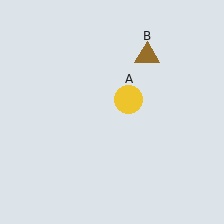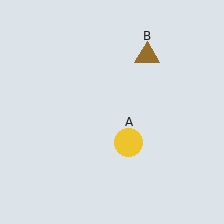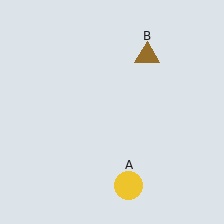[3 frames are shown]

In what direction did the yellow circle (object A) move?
The yellow circle (object A) moved down.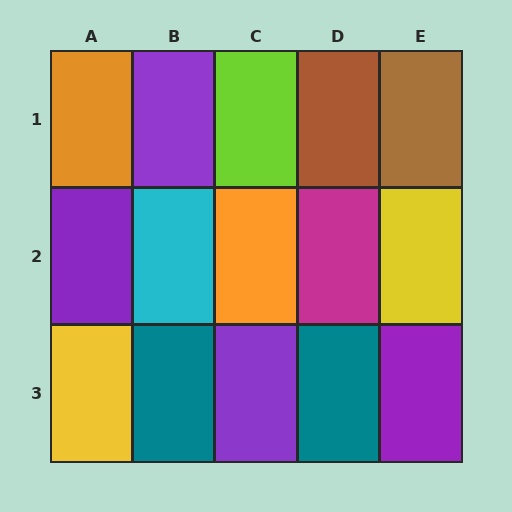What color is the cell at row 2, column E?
Yellow.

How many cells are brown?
2 cells are brown.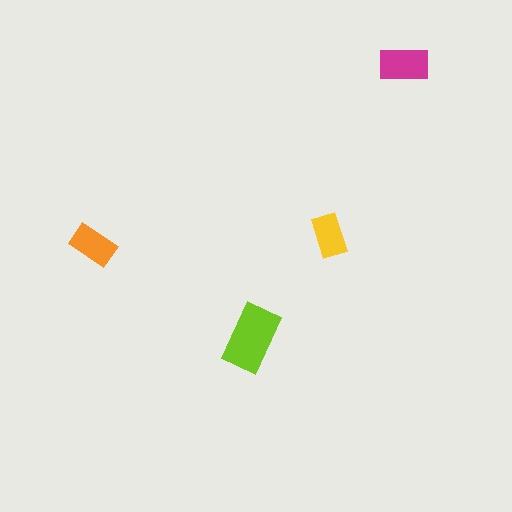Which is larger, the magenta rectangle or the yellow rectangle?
The magenta one.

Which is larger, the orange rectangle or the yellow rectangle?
The orange one.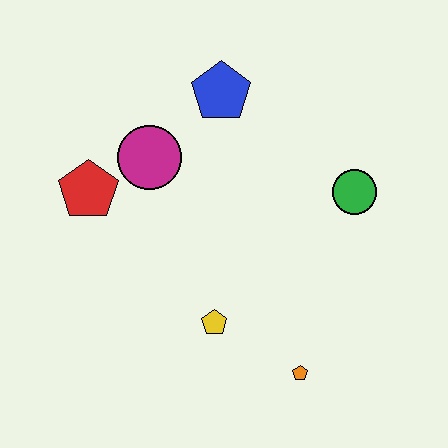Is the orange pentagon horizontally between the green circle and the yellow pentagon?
Yes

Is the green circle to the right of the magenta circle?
Yes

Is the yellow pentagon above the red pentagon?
No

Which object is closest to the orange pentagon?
The yellow pentagon is closest to the orange pentagon.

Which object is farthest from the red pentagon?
The orange pentagon is farthest from the red pentagon.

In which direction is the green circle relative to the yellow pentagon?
The green circle is to the right of the yellow pentagon.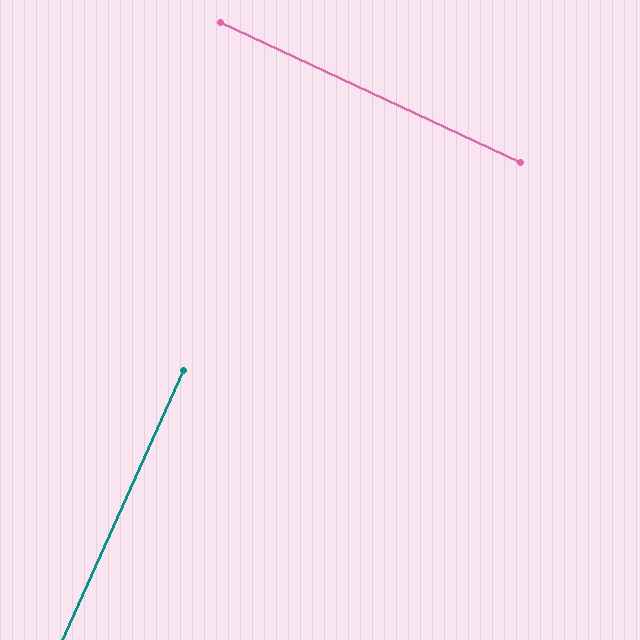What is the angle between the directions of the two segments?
Approximately 89 degrees.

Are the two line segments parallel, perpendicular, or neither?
Perpendicular — they meet at approximately 89°.